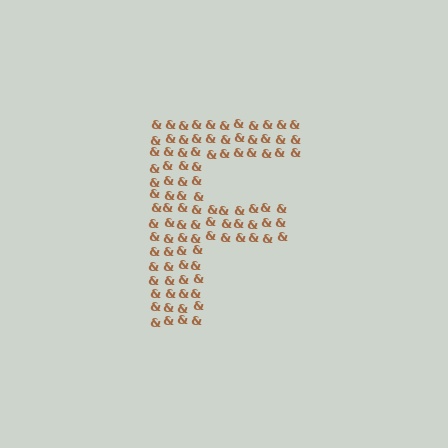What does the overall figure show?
The overall figure shows the letter F.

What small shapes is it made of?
It is made of small ampersands.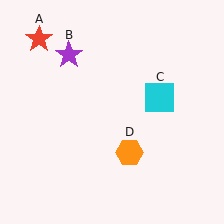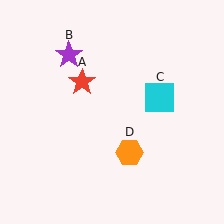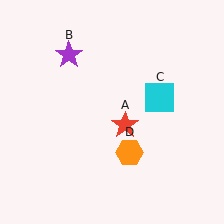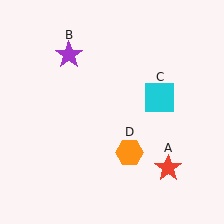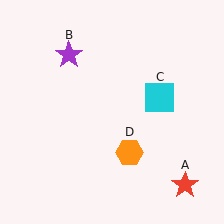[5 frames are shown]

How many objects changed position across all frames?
1 object changed position: red star (object A).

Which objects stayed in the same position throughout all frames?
Purple star (object B) and cyan square (object C) and orange hexagon (object D) remained stationary.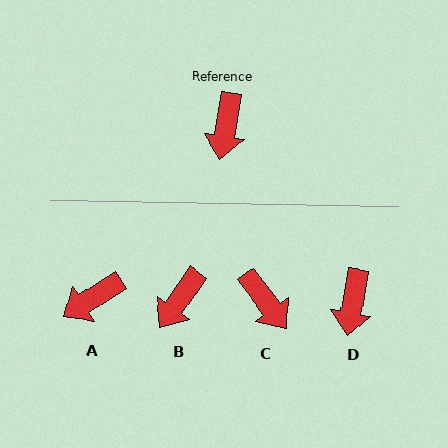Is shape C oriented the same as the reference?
No, it is off by about 47 degrees.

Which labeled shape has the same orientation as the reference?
D.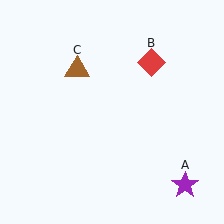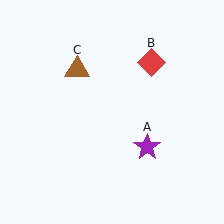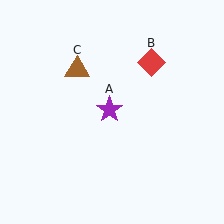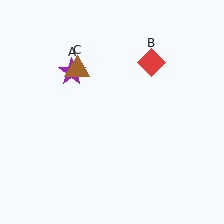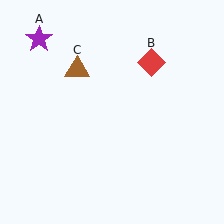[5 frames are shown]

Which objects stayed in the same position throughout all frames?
Red diamond (object B) and brown triangle (object C) remained stationary.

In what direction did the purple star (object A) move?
The purple star (object A) moved up and to the left.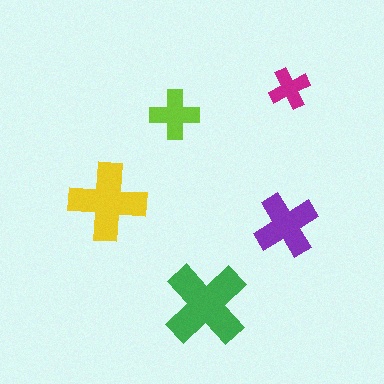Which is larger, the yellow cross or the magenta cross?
The yellow one.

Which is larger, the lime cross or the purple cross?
The purple one.